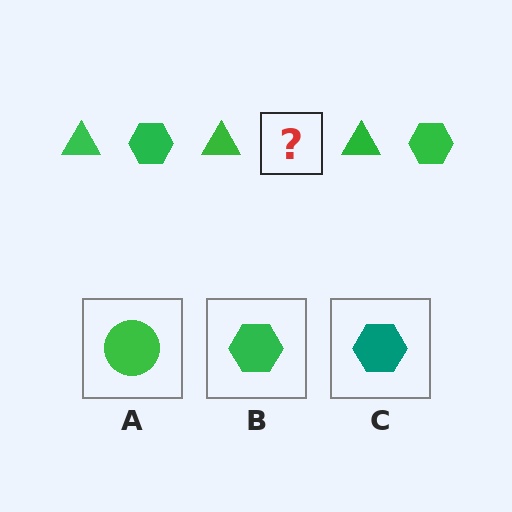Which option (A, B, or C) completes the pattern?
B.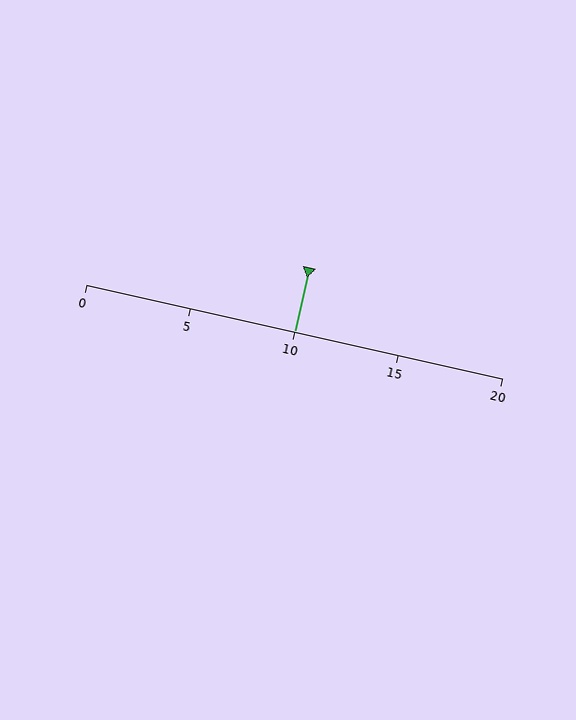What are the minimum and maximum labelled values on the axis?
The axis runs from 0 to 20.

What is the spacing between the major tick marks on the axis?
The major ticks are spaced 5 apart.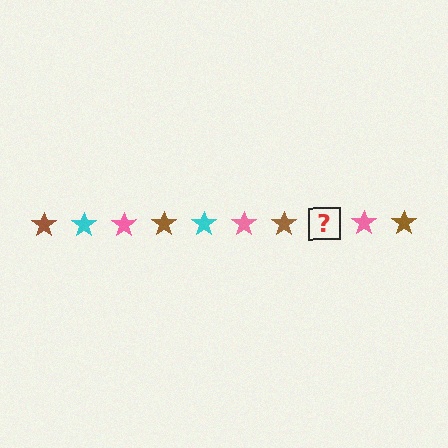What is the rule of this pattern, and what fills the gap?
The rule is that the pattern cycles through brown, cyan, pink stars. The gap should be filled with a cyan star.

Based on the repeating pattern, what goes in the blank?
The blank should be a cyan star.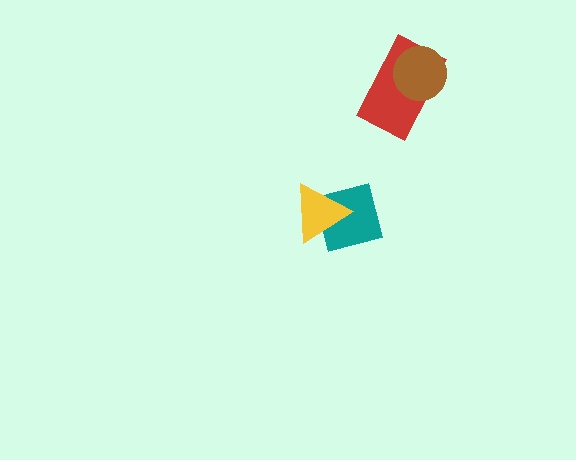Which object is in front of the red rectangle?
The brown circle is in front of the red rectangle.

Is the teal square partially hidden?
Yes, it is partially covered by another shape.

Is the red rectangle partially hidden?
Yes, it is partially covered by another shape.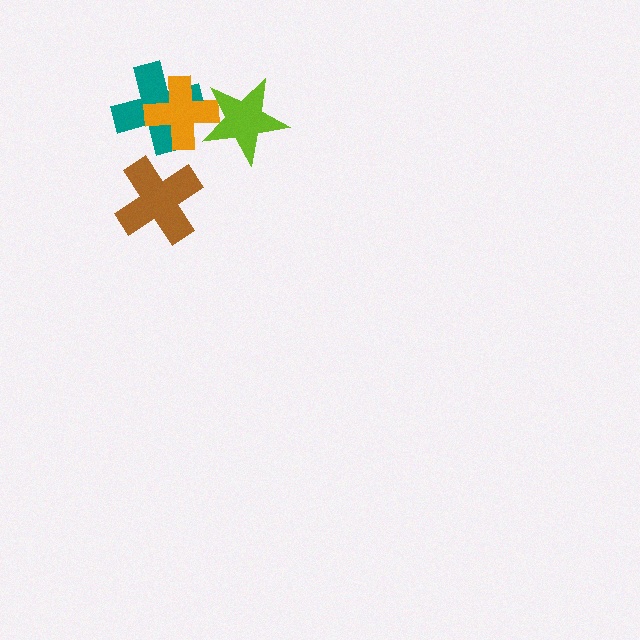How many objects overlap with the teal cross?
1 object overlaps with the teal cross.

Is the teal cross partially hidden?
Yes, it is partially covered by another shape.